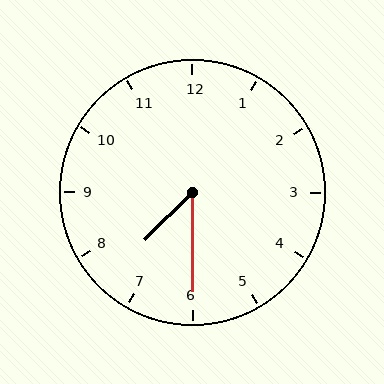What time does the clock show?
7:30.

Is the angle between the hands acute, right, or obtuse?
It is acute.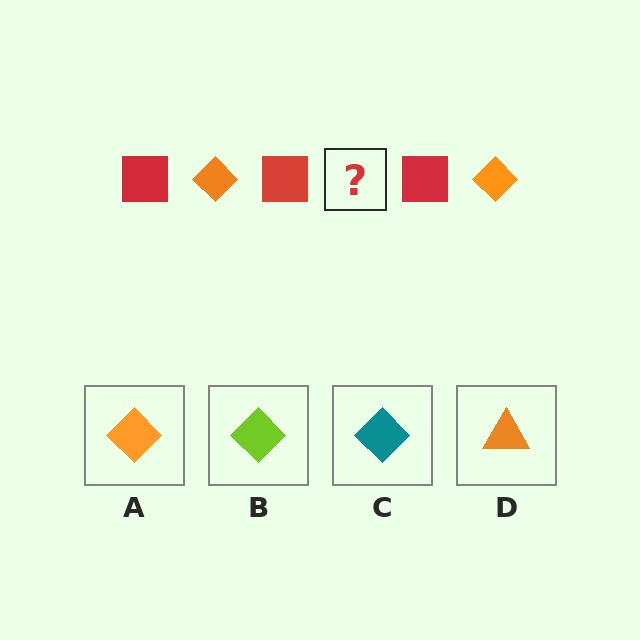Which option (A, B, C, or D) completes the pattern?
A.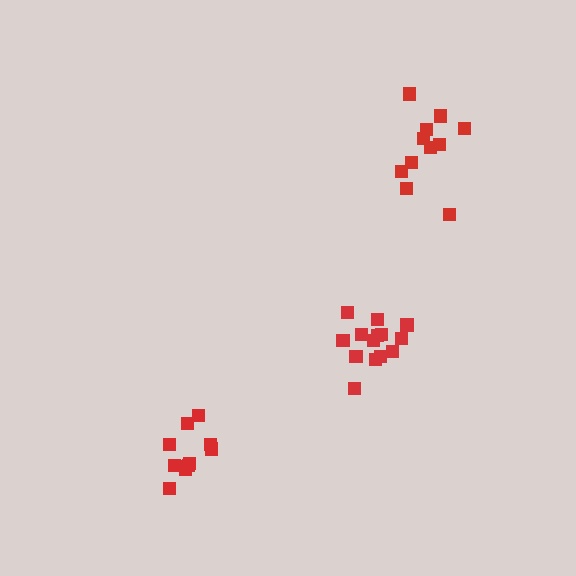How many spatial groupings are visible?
There are 3 spatial groupings.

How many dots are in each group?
Group 1: 14 dots, Group 2: 11 dots, Group 3: 11 dots (36 total).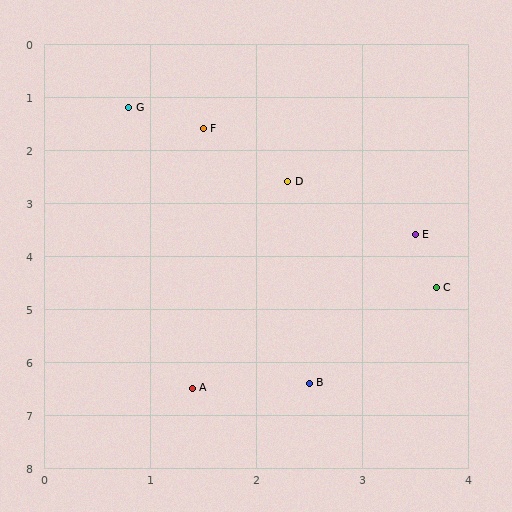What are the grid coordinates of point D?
Point D is at approximately (2.3, 2.6).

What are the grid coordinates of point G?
Point G is at approximately (0.8, 1.2).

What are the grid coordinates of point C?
Point C is at approximately (3.7, 4.6).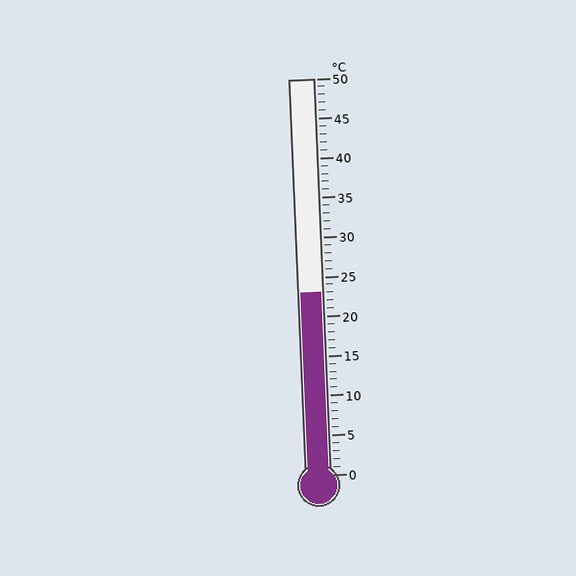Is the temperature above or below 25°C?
The temperature is below 25°C.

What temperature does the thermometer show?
The thermometer shows approximately 23°C.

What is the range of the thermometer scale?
The thermometer scale ranges from 0°C to 50°C.